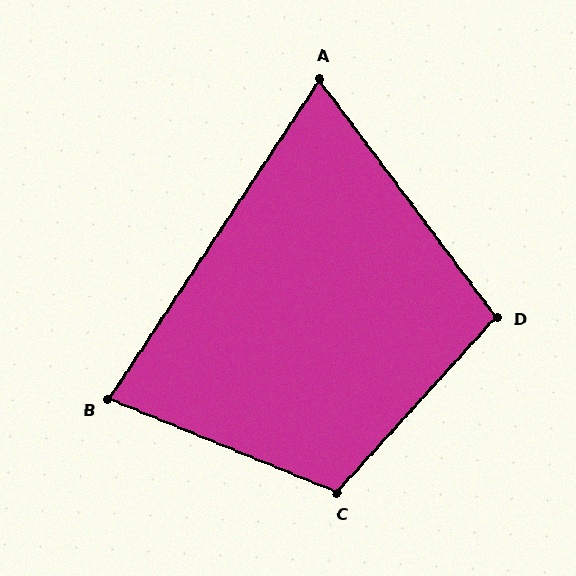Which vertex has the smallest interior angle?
A, at approximately 70 degrees.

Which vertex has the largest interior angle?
C, at approximately 110 degrees.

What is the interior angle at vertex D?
Approximately 101 degrees (obtuse).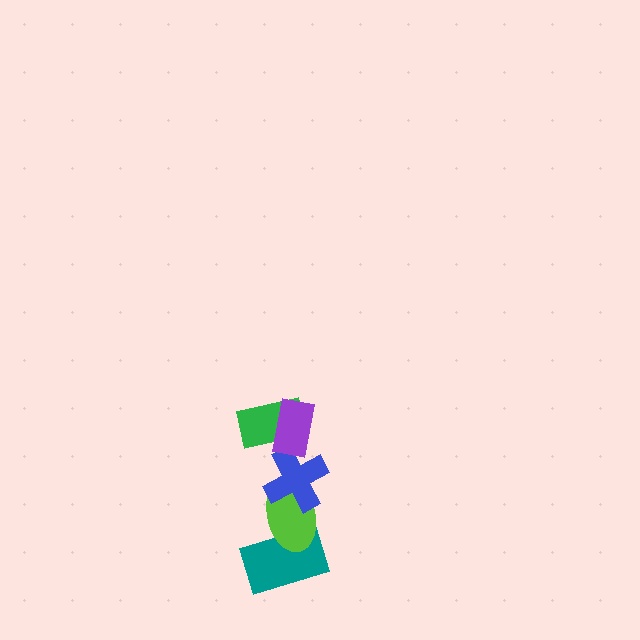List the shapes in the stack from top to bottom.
From top to bottom: the purple rectangle, the green rectangle, the blue cross, the lime ellipse, the teal rectangle.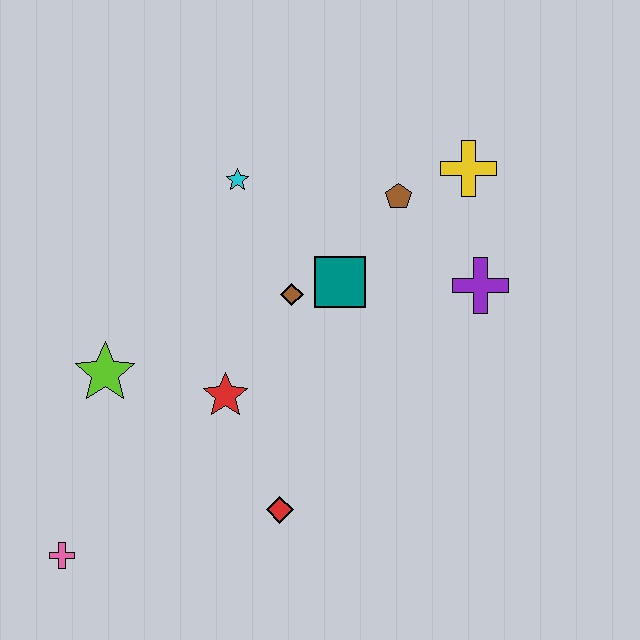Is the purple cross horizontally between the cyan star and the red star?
No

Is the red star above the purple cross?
No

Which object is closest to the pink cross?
The lime star is closest to the pink cross.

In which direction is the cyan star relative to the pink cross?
The cyan star is above the pink cross.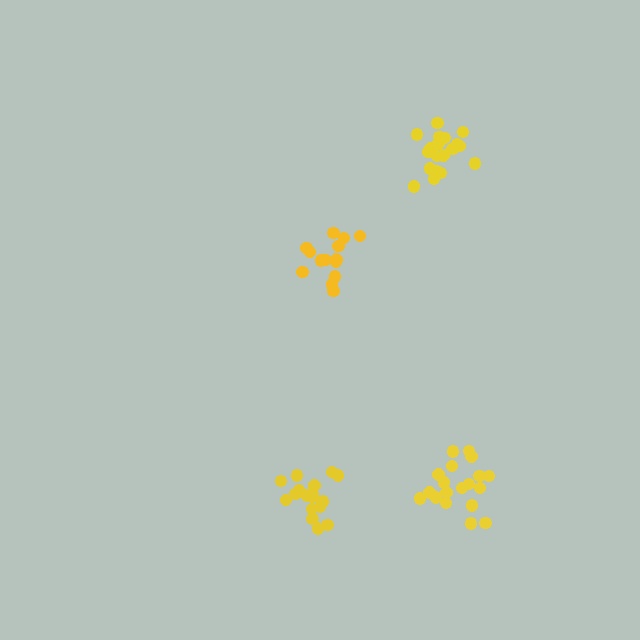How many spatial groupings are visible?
There are 4 spatial groupings.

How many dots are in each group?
Group 1: 19 dots, Group 2: 17 dots, Group 3: 14 dots, Group 4: 19 dots (69 total).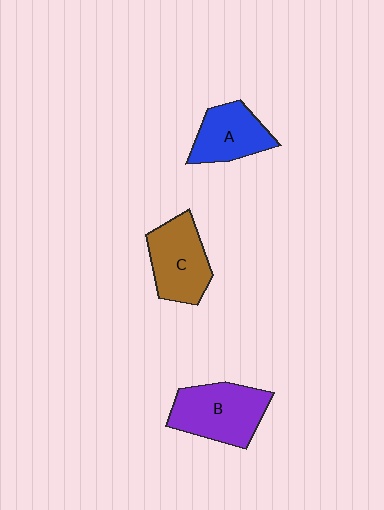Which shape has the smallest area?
Shape A (blue).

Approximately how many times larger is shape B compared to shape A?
Approximately 1.3 times.